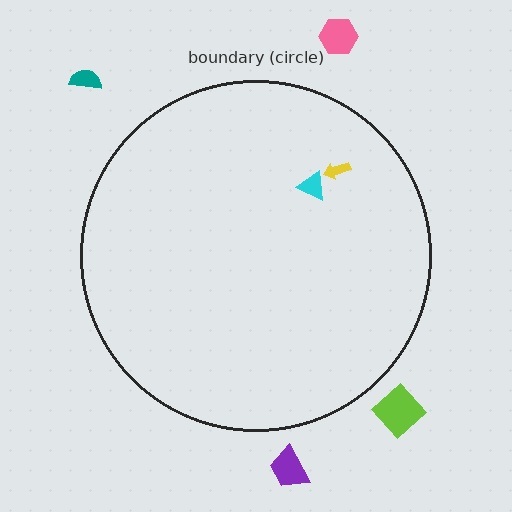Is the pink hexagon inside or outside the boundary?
Outside.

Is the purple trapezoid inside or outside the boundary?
Outside.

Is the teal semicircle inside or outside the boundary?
Outside.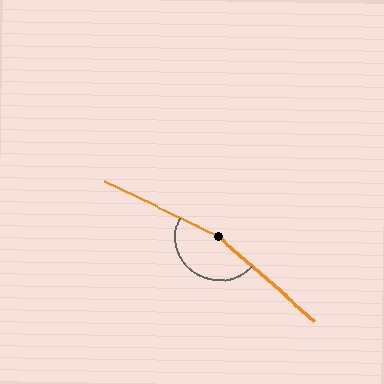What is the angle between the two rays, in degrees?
Approximately 164 degrees.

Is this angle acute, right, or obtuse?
It is obtuse.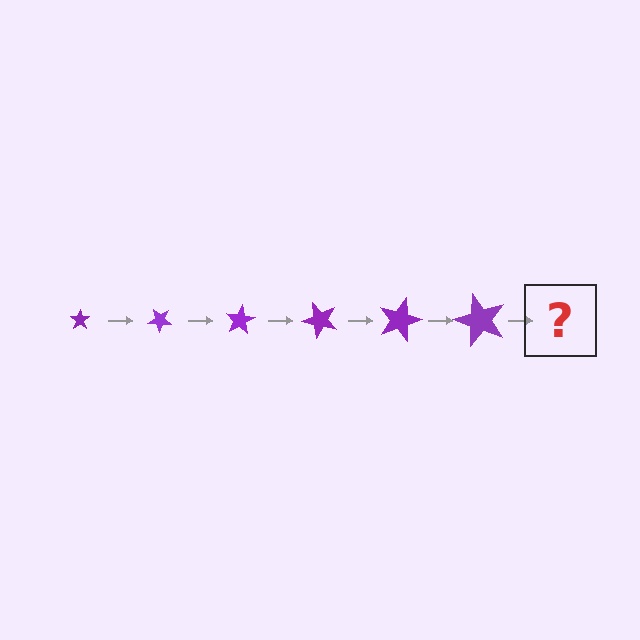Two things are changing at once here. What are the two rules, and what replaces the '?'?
The two rules are that the star grows larger each step and it rotates 40 degrees each step. The '?' should be a star, larger than the previous one and rotated 240 degrees from the start.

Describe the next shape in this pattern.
It should be a star, larger than the previous one and rotated 240 degrees from the start.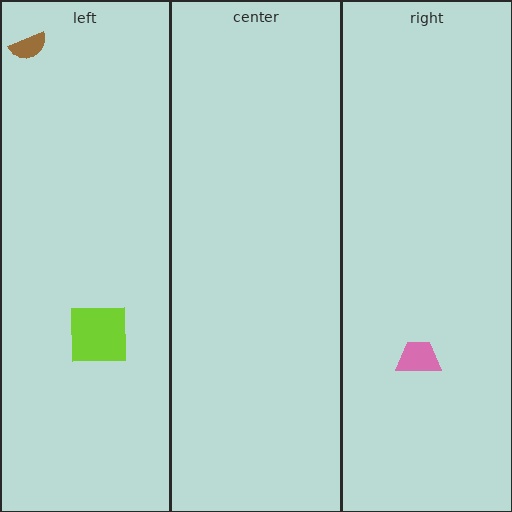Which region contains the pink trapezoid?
The right region.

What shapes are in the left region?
The brown semicircle, the lime square.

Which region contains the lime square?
The left region.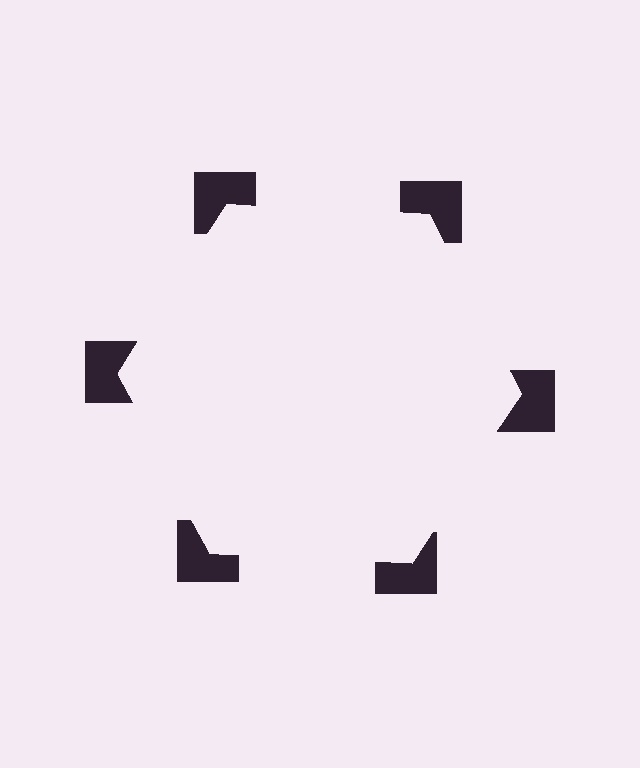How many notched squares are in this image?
There are 6 — one at each vertex of the illusory hexagon.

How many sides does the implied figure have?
6 sides.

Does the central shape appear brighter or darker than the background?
It typically appears slightly brighter than the background, even though no actual brightness change is drawn.